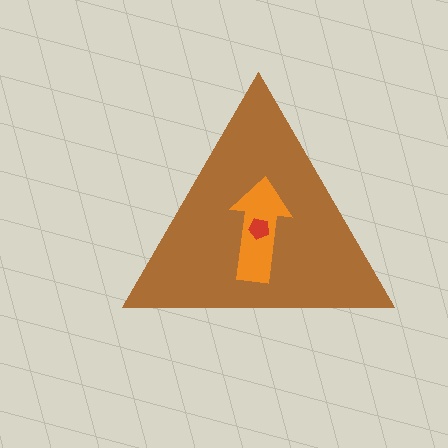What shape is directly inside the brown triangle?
The orange arrow.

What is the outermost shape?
The brown triangle.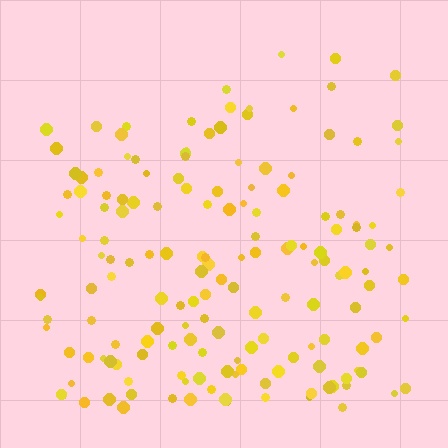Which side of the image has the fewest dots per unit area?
The top.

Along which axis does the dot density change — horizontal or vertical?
Vertical.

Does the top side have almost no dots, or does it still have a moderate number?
Still a moderate number, just noticeably fewer than the bottom.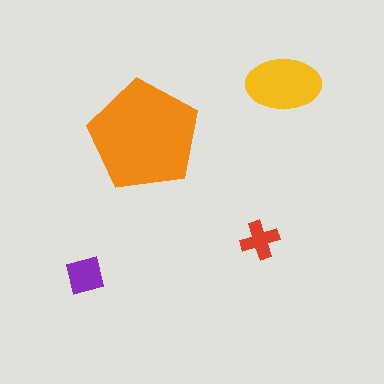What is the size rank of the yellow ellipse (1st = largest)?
2nd.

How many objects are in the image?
There are 4 objects in the image.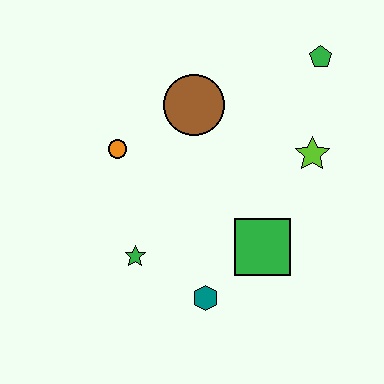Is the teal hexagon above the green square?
No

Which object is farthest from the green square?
The green pentagon is farthest from the green square.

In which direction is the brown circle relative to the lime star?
The brown circle is to the left of the lime star.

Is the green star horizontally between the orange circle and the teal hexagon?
Yes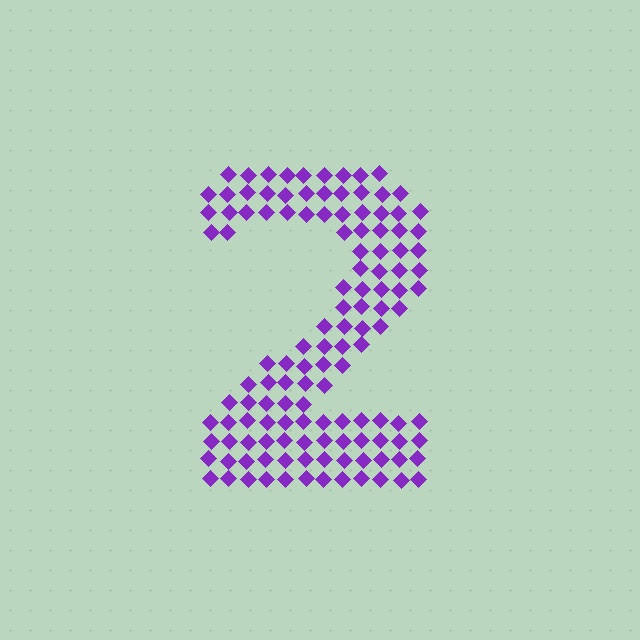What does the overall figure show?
The overall figure shows the digit 2.